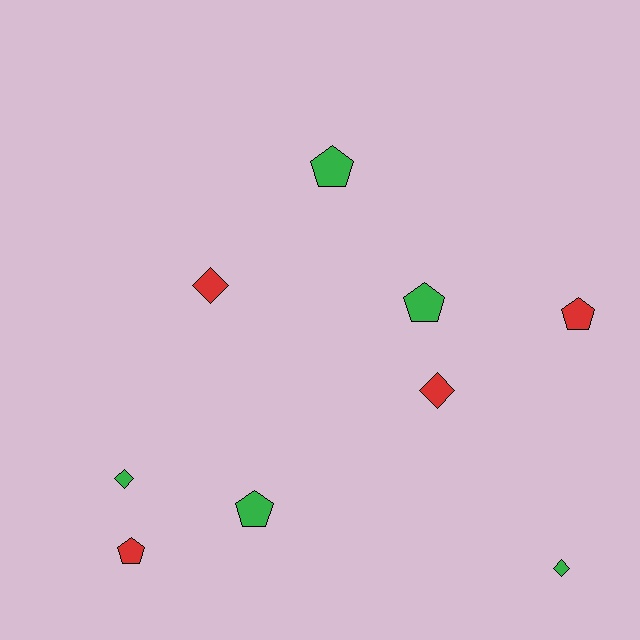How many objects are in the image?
There are 9 objects.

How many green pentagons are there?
There are 3 green pentagons.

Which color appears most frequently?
Green, with 5 objects.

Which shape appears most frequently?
Pentagon, with 5 objects.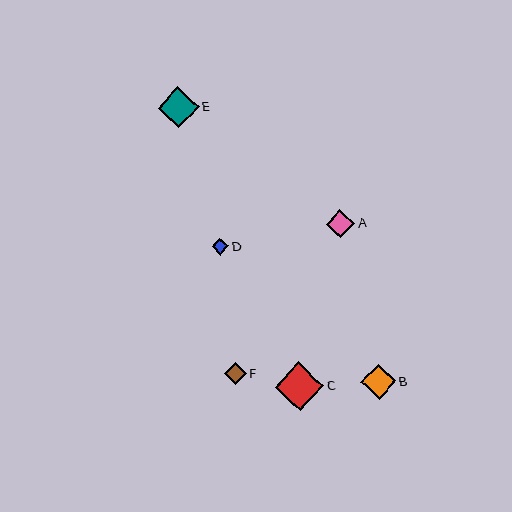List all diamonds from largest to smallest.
From largest to smallest: C, E, B, A, F, D.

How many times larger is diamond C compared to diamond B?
Diamond C is approximately 1.4 times the size of diamond B.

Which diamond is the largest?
Diamond C is the largest with a size of approximately 48 pixels.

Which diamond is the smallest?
Diamond D is the smallest with a size of approximately 17 pixels.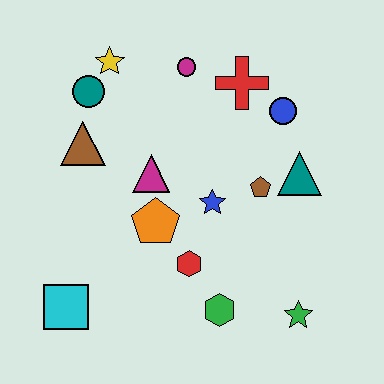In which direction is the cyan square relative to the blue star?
The cyan square is to the left of the blue star.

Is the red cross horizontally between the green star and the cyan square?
Yes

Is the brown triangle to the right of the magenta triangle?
No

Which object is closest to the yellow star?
The teal circle is closest to the yellow star.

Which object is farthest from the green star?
The yellow star is farthest from the green star.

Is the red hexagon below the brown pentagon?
Yes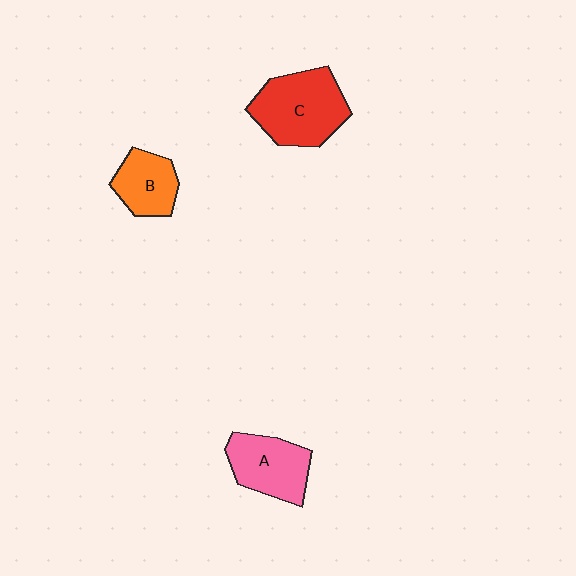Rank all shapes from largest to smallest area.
From largest to smallest: C (red), A (pink), B (orange).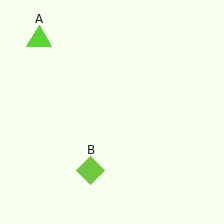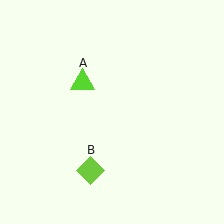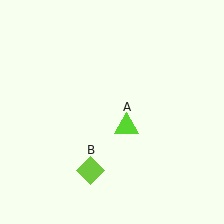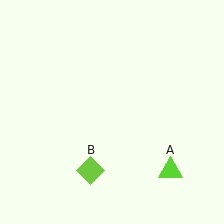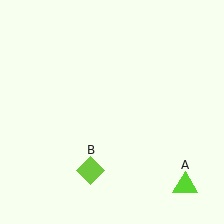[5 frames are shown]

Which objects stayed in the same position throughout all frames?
Lime diamond (object B) remained stationary.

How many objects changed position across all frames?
1 object changed position: lime triangle (object A).